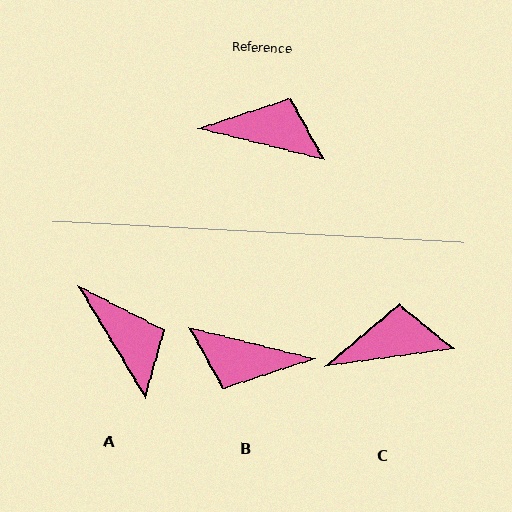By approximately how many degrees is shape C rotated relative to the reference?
Approximately 22 degrees counter-clockwise.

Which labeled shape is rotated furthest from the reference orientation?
B, about 180 degrees away.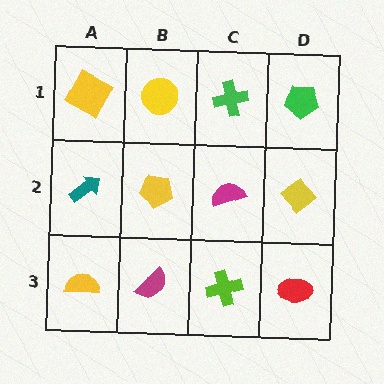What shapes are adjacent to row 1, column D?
A yellow diamond (row 2, column D), a green cross (row 1, column C).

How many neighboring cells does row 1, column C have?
3.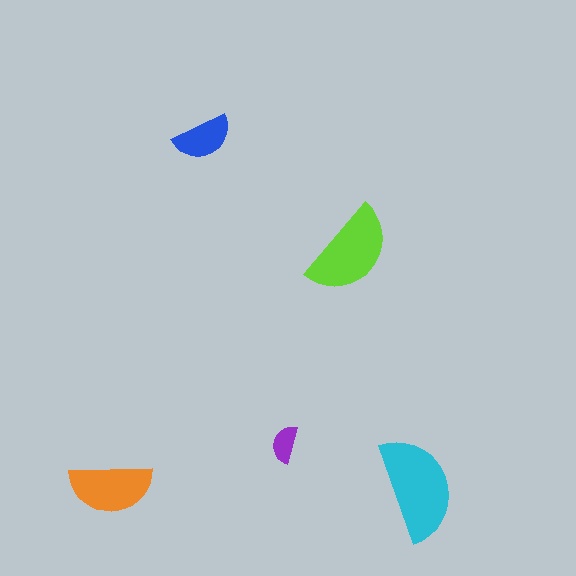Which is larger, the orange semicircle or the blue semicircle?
The orange one.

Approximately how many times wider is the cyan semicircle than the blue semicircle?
About 2 times wider.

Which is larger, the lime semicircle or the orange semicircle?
The lime one.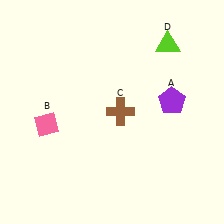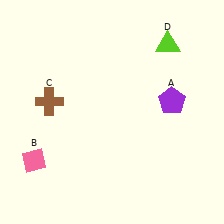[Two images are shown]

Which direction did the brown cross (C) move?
The brown cross (C) moved left.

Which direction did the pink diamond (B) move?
The pink diamond (B) moved down.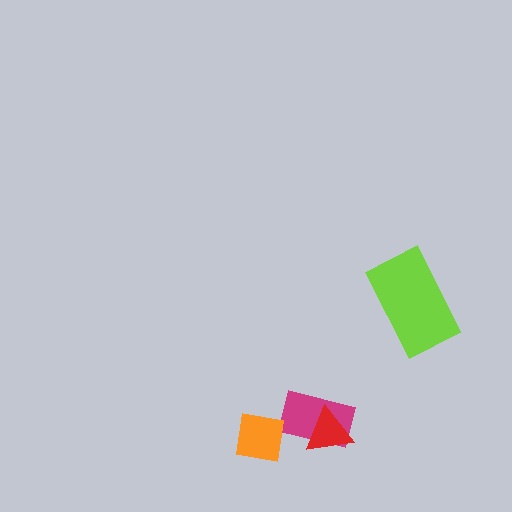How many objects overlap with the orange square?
0 objects overlap with the orange square.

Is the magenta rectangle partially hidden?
Yes, it is partially covered by another shape.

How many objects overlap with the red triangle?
1 object overlaps with the red triangle.